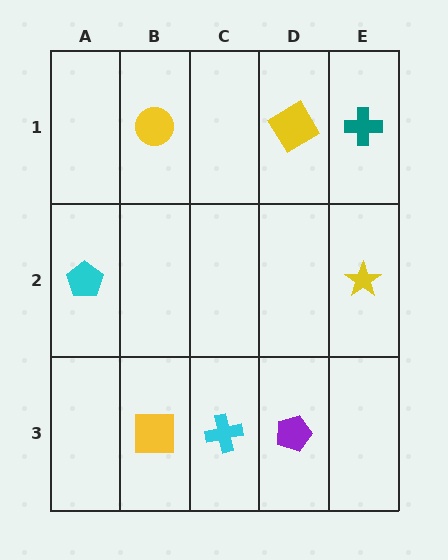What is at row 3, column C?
A cyan cross.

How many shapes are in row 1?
3 shapes.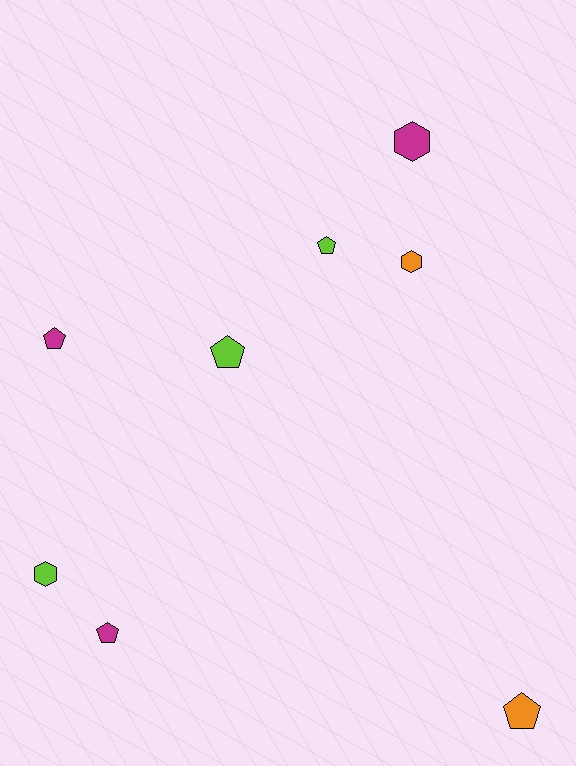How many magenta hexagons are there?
There is 1 magenta hexagon.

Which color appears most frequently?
Lime, with 3 objects.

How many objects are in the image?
There are 8 objects.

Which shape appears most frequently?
Pentagon, with 5 objects.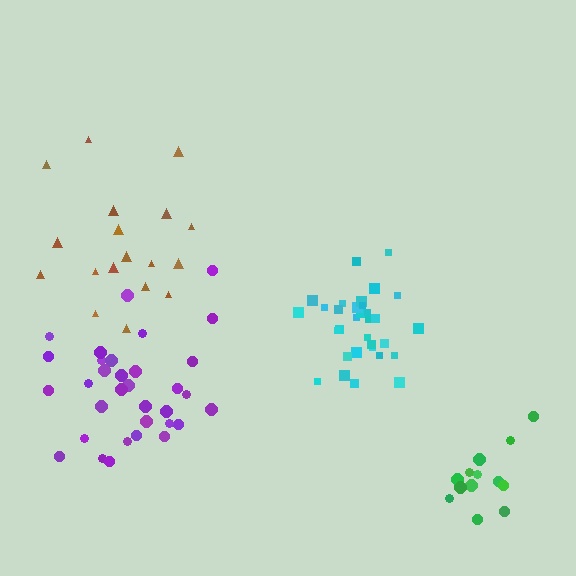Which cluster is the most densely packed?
Cyan.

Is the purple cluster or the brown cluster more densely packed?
Purple.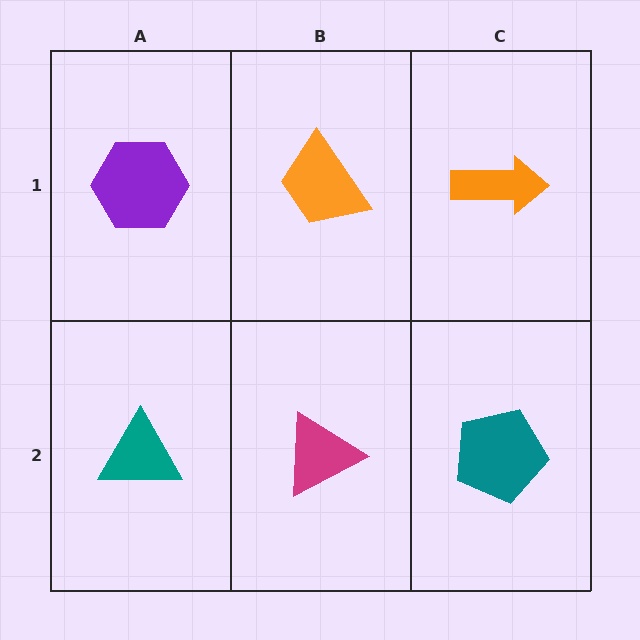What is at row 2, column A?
A teal triangle.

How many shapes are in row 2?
3 shapes.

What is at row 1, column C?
An orange arrow.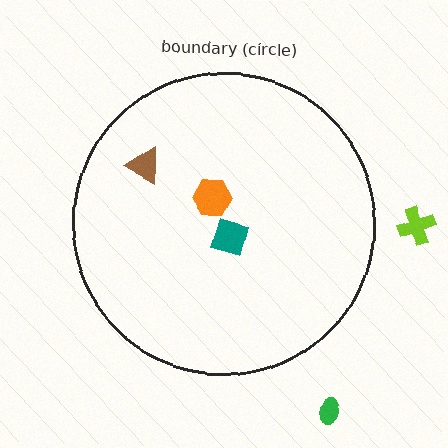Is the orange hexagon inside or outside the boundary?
Inside.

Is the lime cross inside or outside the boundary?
Outside.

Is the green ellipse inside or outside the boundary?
Outside.